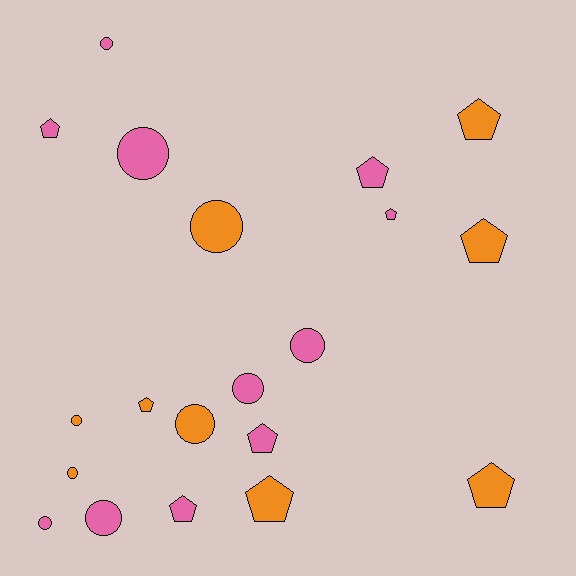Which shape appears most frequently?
Circle, with 10 objects.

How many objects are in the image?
There are 20 objects.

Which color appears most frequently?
Pink, with 11 objects.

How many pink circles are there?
There are 6 pink circles.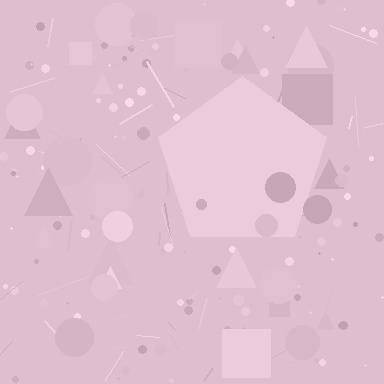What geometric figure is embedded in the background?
A pentagon is embedded in the background.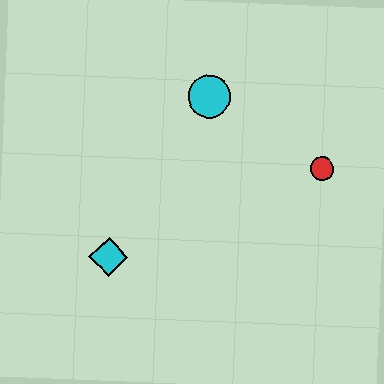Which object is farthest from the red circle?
The cyan diamond is farthest from the red circle.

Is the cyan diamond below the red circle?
Yes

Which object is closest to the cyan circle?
The red circle is closest to the cyan circle.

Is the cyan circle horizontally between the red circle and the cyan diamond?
Yes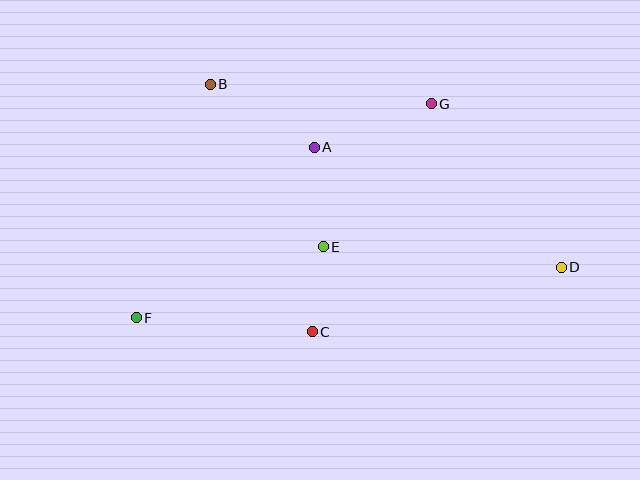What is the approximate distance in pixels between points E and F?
The distance between E and F is approximately 200 pixels.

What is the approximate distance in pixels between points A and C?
The distance between A and C is approximately 185 pixels.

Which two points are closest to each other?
Points C and E are closest to each other.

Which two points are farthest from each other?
Points D and F are farthest from each other.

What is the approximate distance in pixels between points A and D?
The distance between A and D is approximately 275 pixels.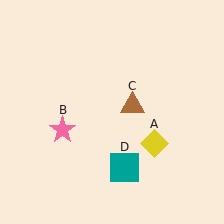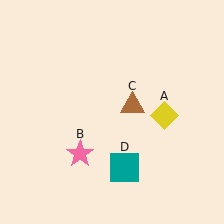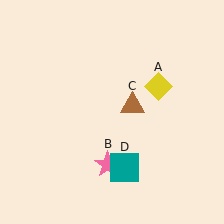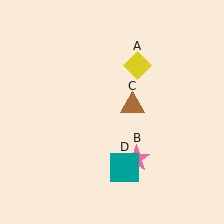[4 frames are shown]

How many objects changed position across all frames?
2 objects changed position: yellow diamond (object A), pink star (object B).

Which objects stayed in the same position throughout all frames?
Brown triangle (object C) and teal square (object D) remained stationary.